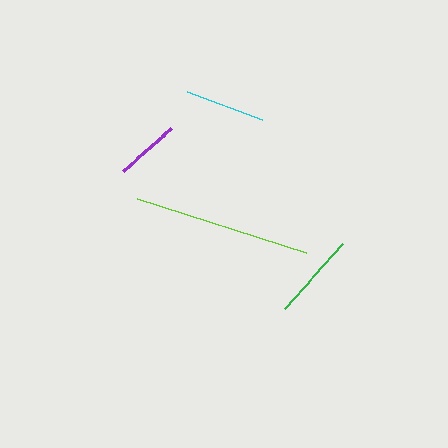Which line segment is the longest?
The lime line is the longest at approximately 178 pixels.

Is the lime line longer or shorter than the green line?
The lime line is longer than the green line.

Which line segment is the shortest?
The purple line is the shortest at approximately 64 pixels.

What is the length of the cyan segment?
The cyan segment is approximately 80 pixels long.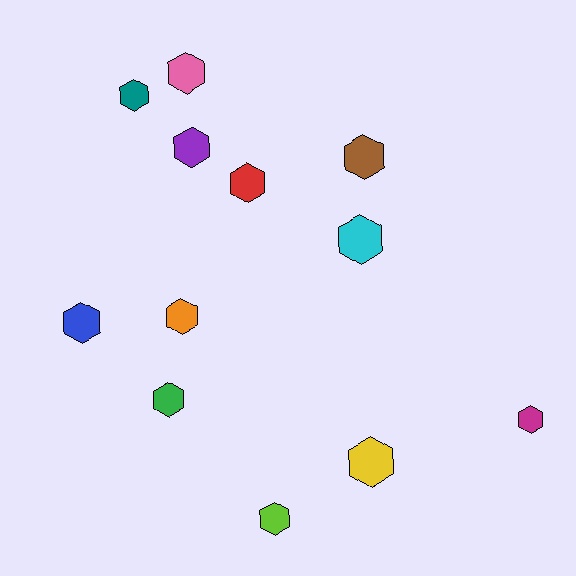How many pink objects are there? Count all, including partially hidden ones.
There is 1 pink object.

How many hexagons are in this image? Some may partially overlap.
There are 12 hexagons.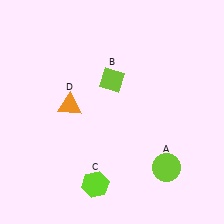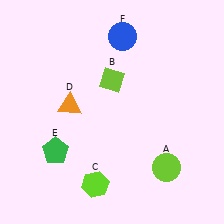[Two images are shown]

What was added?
A green pentagon (E), a blue circle (F) were added in Image 2.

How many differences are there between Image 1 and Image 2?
There are 2 differences between the two images.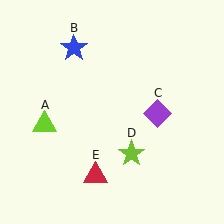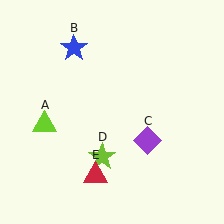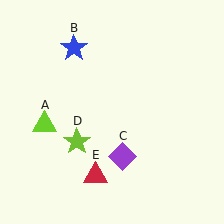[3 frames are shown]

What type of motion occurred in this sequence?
The purple diamond (object C), lime star (object D) rotated clockwise around the center of the scene.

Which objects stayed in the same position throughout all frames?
Lime triangle (object A) and blue star (object B) and red triangle (object E) remained stationary.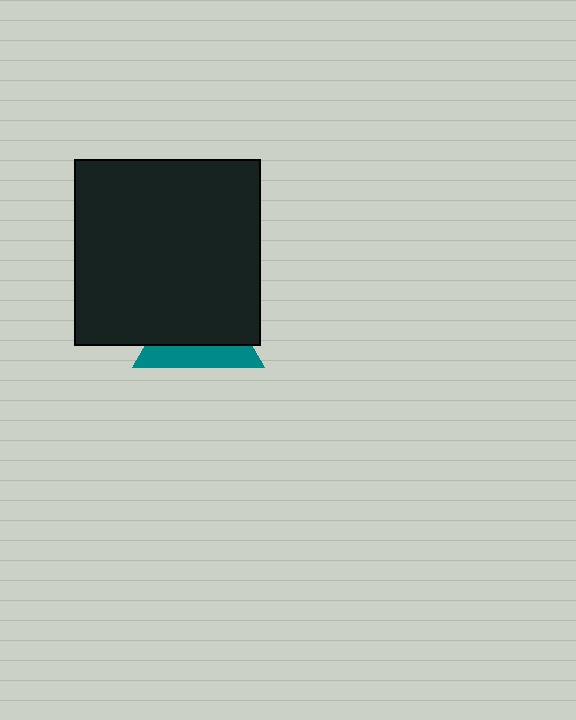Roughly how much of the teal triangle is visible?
A small part of it is visible (roughly 35%).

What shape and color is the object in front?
The object in front is a black square.